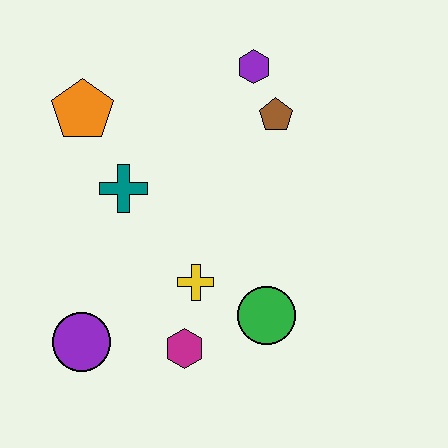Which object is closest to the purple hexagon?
The brown pentagon is closest to the purple hexagon.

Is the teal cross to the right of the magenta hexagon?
No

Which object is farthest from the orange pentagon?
The green circle is farthest from the orange pentagon.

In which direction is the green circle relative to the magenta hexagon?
The green circle is to the right of the magenta hexagon.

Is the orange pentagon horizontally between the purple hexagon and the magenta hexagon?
No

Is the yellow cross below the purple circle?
No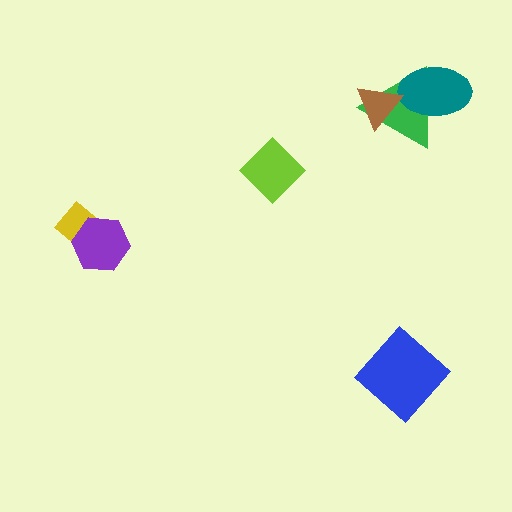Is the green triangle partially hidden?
Yes, it is partially covered by another shape.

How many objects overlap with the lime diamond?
0 objects overlap with the lime diamond.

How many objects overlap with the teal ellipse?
1 object overlaps with the teal ellipse.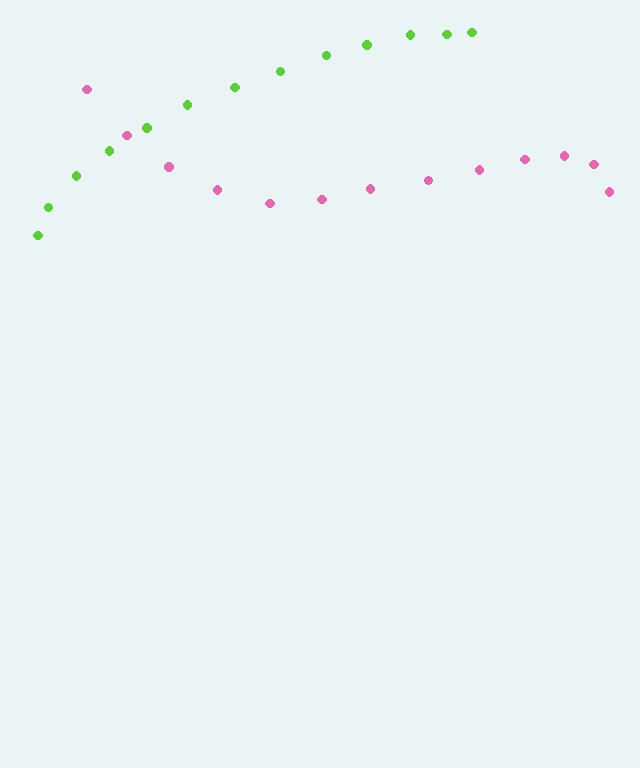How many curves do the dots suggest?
There are 2 distinct paths.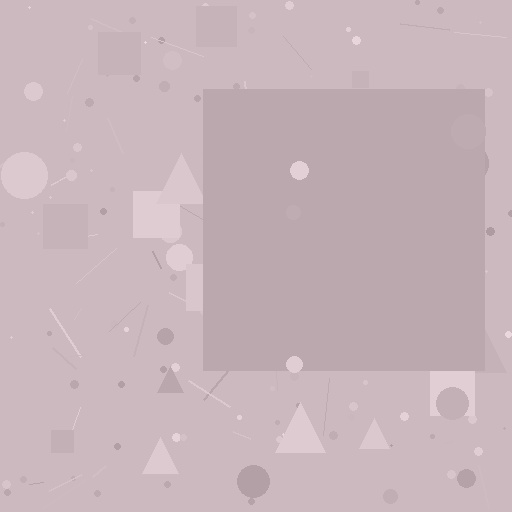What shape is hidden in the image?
A square is hidden in the image.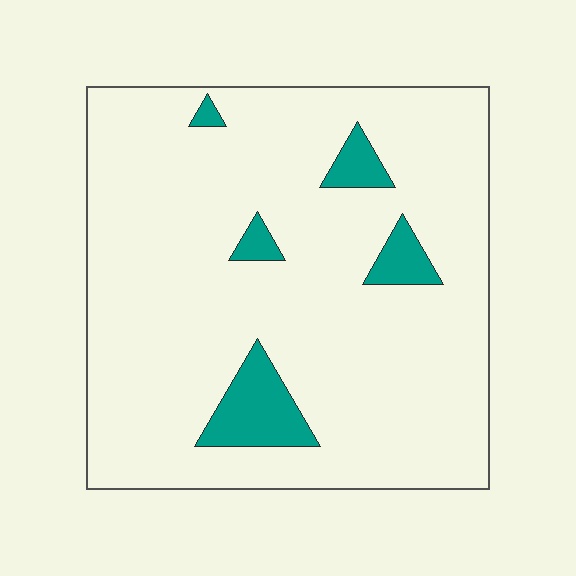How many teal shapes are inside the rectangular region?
5.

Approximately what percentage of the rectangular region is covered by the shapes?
Approximately 10%.